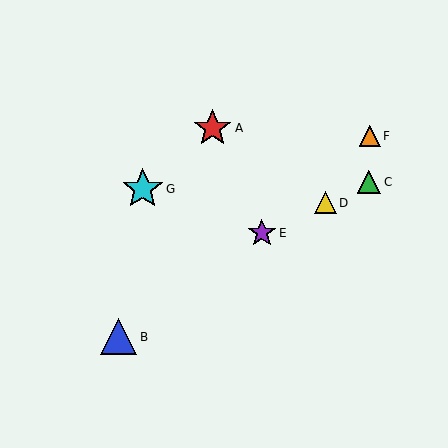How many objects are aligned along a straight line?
3 objects (C, D, E) are aligned along a straight line.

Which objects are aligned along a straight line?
Objects C, D, E are aligned along a straight line.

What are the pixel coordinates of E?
Object E is at (262, 233).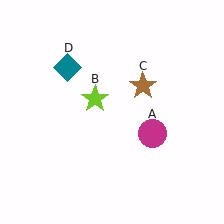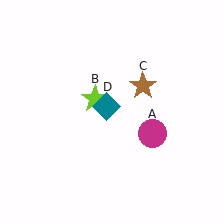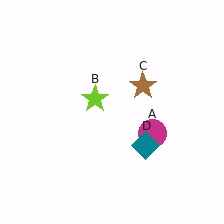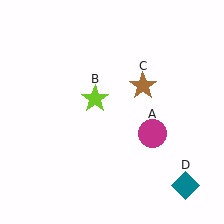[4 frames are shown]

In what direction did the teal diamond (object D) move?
The teal diamond (object D) moved down and to the right.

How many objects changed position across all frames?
1 object changed position: teal diamond (object D).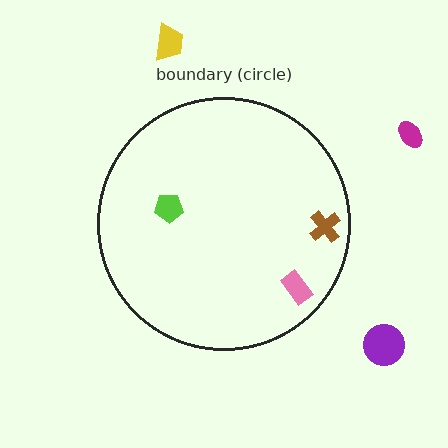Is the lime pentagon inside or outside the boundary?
Inside.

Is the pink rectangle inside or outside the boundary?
Inside.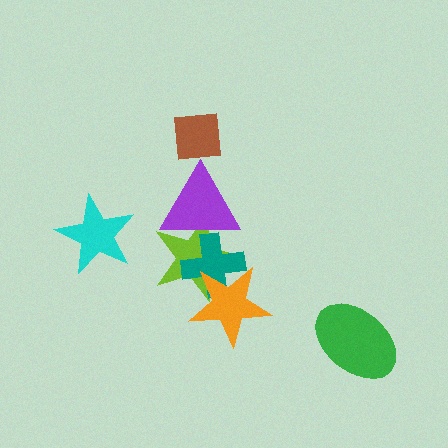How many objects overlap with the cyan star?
0 objects overlap with the cyan star.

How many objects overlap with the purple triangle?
2 objects overlap with the purple triangle.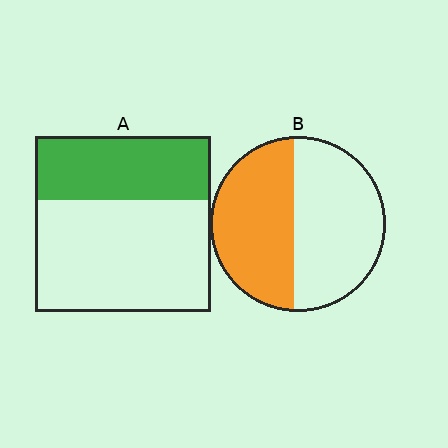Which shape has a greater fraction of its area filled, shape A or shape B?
Shape B.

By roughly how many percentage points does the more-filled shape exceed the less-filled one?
By roughly 10 percentage points (B over A).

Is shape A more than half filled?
No.